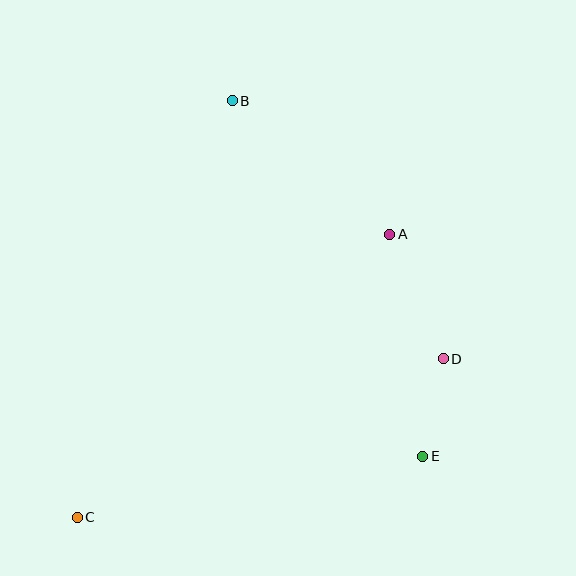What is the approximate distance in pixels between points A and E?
The distance between A and E is approximately 225 pixels.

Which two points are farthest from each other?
Points B and C are farthest from each other.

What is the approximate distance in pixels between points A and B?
The distance between A and B is approximately 206 pixels.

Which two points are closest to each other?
Points D and E are closest to each other.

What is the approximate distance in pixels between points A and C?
The distance between A and C is approximately 422 pixels.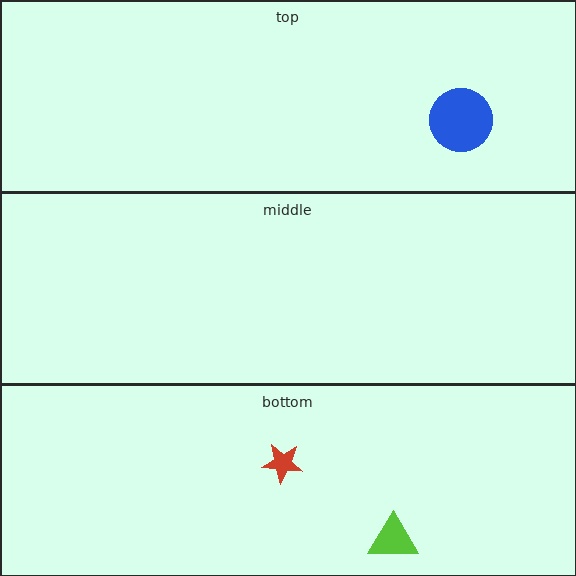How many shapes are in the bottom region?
2.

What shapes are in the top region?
The blue circle.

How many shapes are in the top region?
1.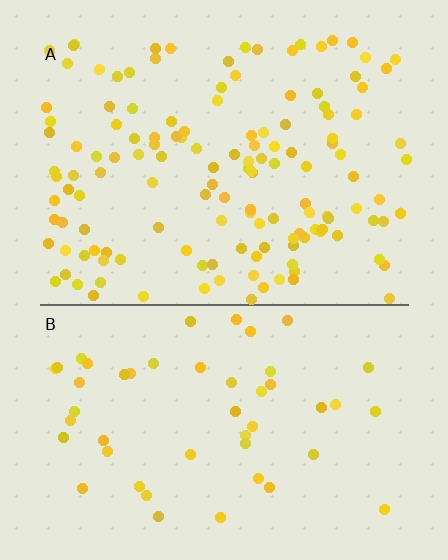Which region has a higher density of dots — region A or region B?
A (the top).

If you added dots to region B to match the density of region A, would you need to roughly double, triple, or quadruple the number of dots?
Approximately triple.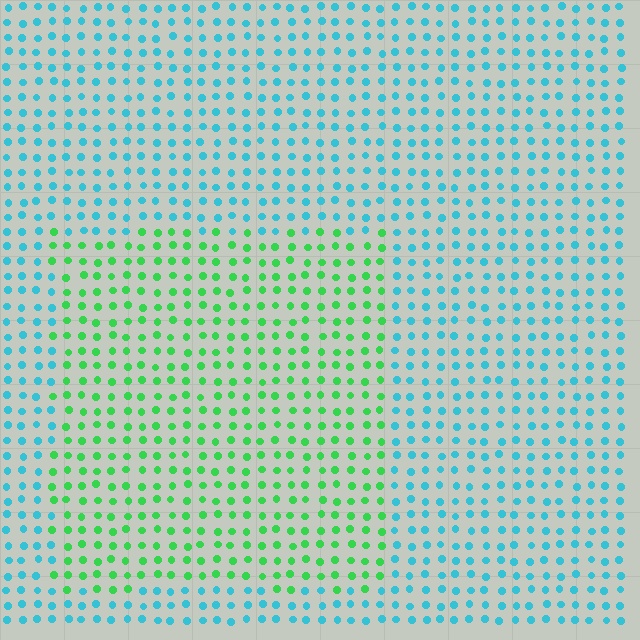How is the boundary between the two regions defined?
The boundary is defined purely by a slight shift in hue (about 58 degrees). Spacing, size, and orientation are identical on both sides.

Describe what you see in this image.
The image is filled with small cyan elements in a uniform arrangement. A rectangle-shaped region is visible where the elements are tinted to a slightly different hue, forming a subtle color boundary.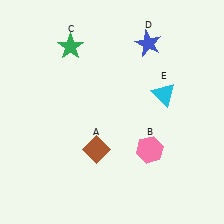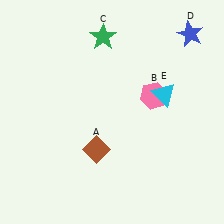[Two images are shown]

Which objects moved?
The objects that moved are: the pink hexagon (B), the green star (C), the blue star (D).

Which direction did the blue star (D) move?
The blue star (D) moved right.